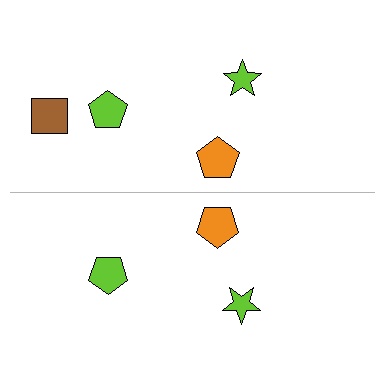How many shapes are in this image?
There are 7 shapes in this image.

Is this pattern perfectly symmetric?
No, the pattern is not perfectly symmetric. A brown square is missing from the bottom side.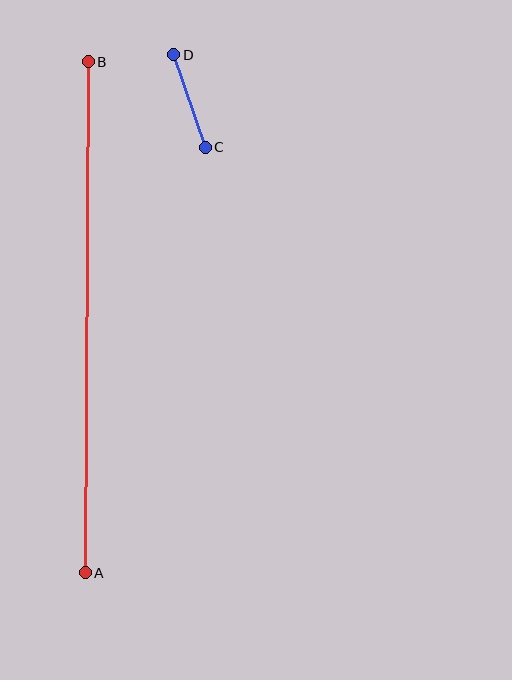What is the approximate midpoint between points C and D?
The midpoint is at approximately (190, 101) pixels.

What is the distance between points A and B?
The distance is approximately 511 pixels.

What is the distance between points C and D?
The distance is approximately 98 pixels.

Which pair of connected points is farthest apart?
Points A and B are farthest apart.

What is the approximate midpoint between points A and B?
The midpoint is at approximately (87, 317) pixels.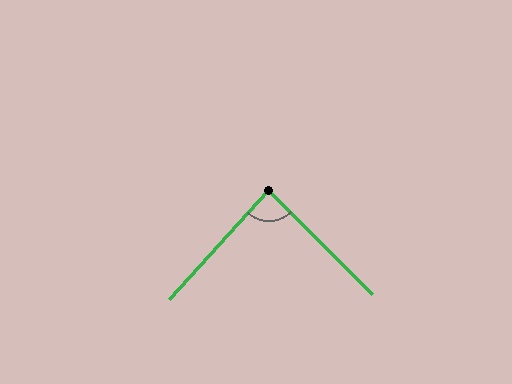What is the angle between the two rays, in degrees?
Approximately 87 degrees.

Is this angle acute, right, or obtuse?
It is approximately a right angle.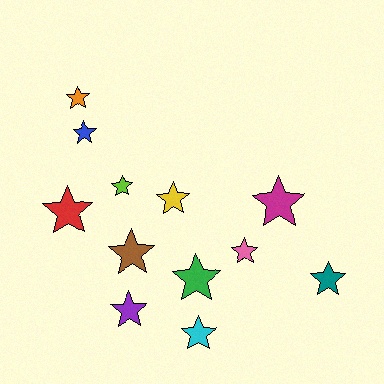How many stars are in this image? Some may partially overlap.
There are 12 stars.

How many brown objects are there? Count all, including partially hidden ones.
There is 1 brown object.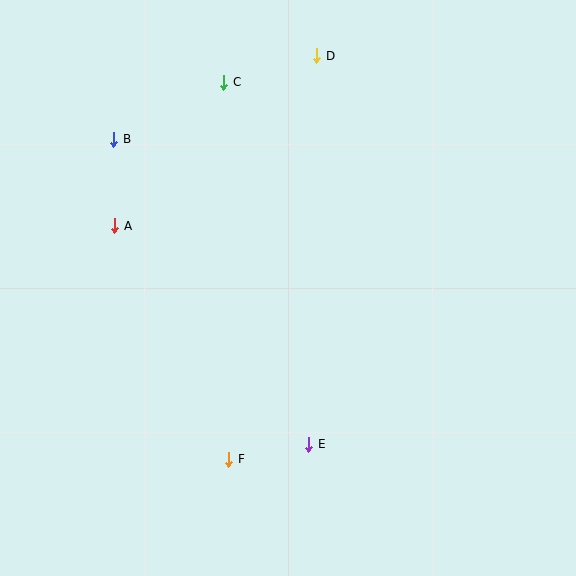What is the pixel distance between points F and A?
The distance between F and A is 260 pixels.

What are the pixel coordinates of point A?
Point A is at (115, 226).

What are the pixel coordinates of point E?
Point E is at (309, 444).